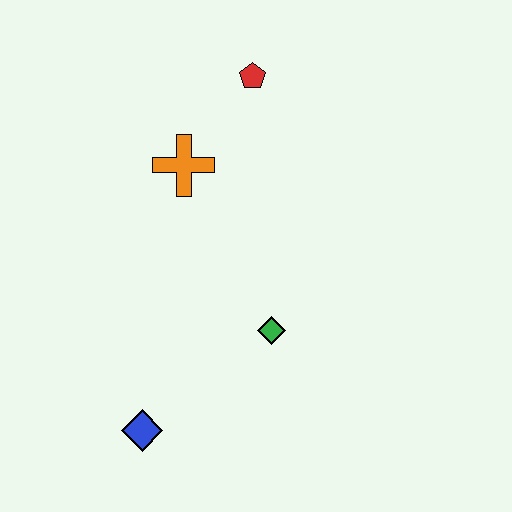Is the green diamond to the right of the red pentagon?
Yes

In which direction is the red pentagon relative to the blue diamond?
The red pentagon is above the blue diamond.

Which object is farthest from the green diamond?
The red pentagon is farthest from the green diamond.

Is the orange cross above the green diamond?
Yes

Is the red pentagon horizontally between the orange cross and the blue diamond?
No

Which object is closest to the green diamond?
The blue diamond is closest to the green diamond.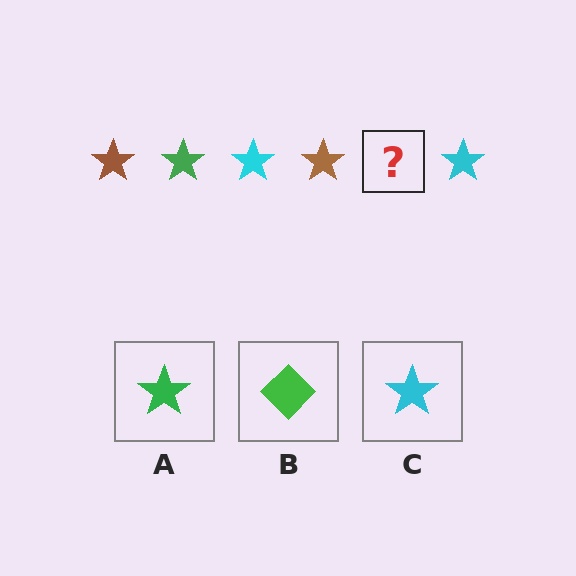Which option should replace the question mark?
Option A.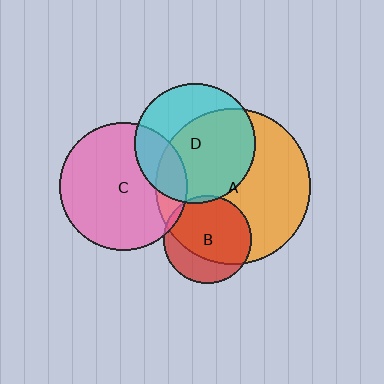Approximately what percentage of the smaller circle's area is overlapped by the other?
Approximately 60%.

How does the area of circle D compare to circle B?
Approximately 1.8 times.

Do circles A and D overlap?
Yes.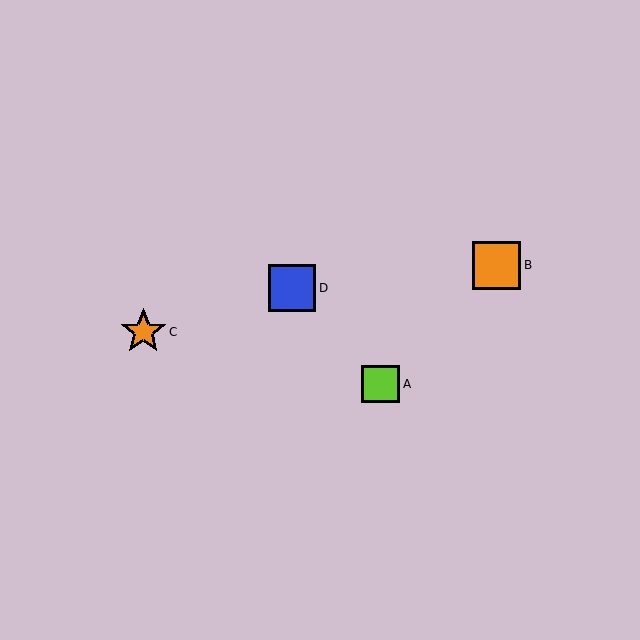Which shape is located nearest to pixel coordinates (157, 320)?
The orange star (labeled C) at (143, 332) is nearest to that location.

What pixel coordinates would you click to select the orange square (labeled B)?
Click at (497, 265) to select the orange square B.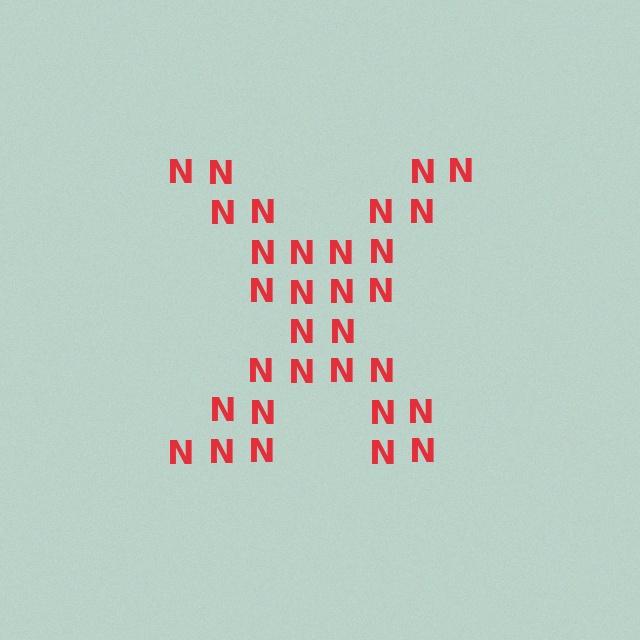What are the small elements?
The small elements are letter N's.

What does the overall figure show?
The overall figure shows the letter X.